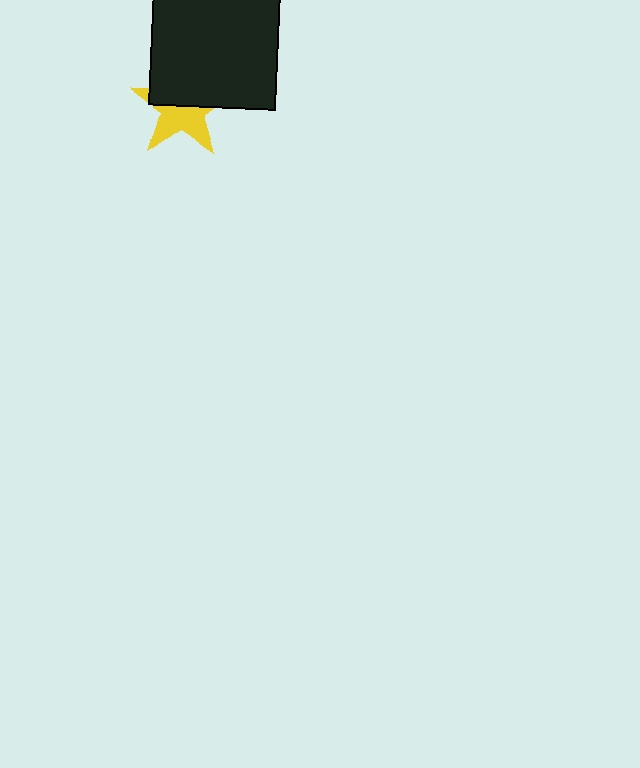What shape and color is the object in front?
The object in front is a black square.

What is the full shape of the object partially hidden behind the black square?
The partially hidden object is a yellow star.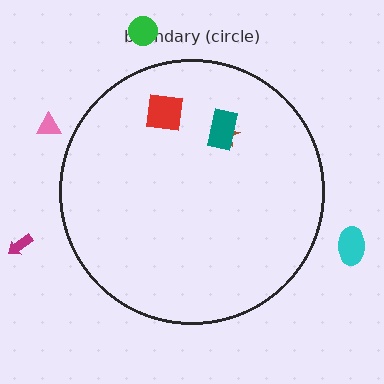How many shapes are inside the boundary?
3 inside, 4 outside.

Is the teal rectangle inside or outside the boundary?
Inside.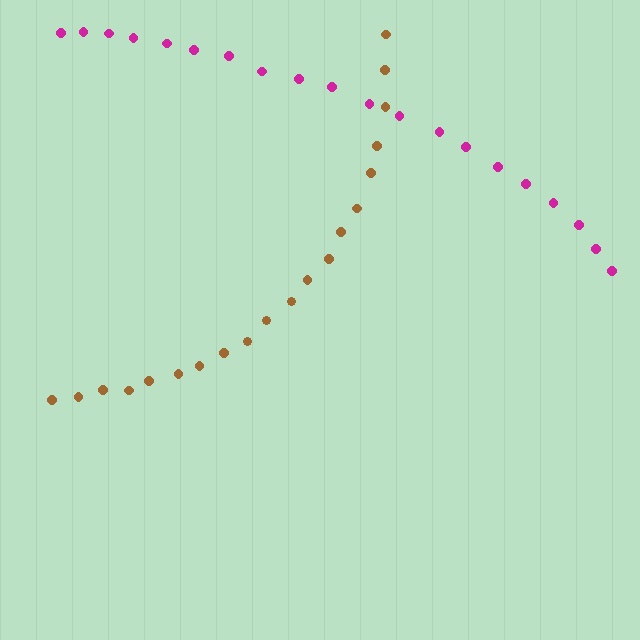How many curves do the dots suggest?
There are 2 distinct paths.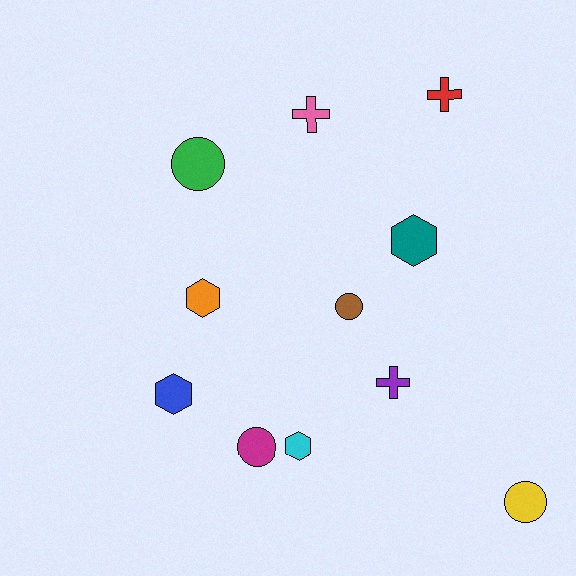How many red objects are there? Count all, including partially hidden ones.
There is 1 red object.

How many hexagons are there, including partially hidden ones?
There are 4 hexagons.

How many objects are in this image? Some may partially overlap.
There are 11 objects.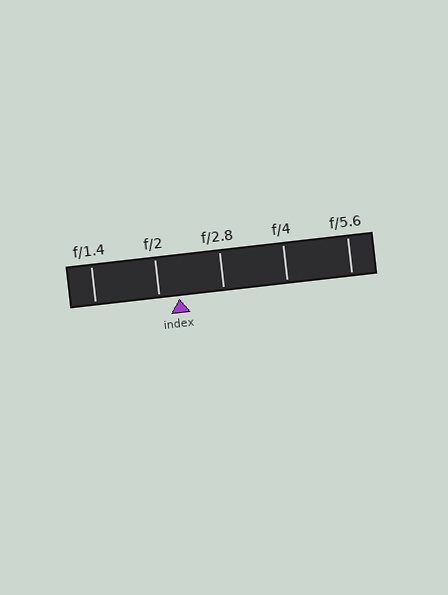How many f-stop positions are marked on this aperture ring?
There are 5 f-stop positions marked.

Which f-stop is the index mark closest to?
The index mark is closest to f/2.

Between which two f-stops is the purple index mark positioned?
The index mark is between f/2 and f/2.8.